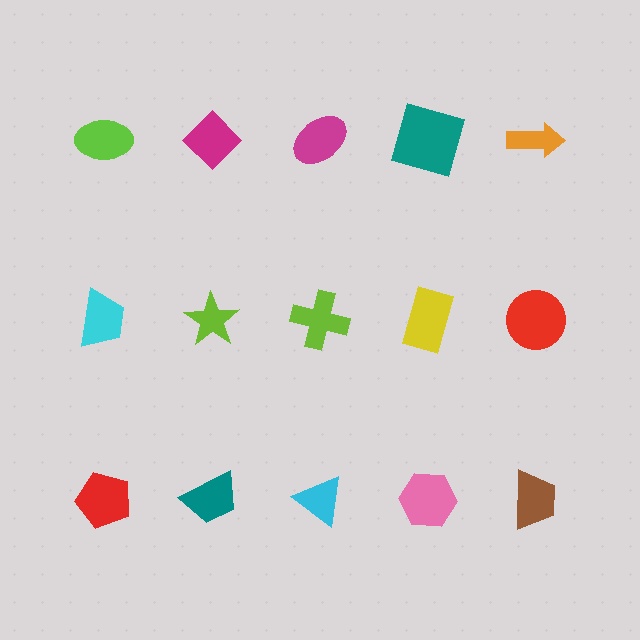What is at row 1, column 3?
A magenta ellipse.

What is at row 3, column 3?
A cyan triangle.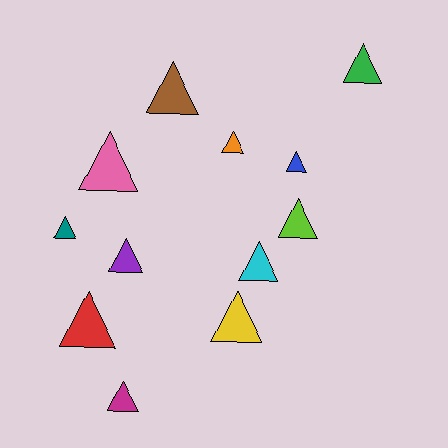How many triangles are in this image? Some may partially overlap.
There are 12 triangles.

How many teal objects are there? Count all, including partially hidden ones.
There is 1 teal object.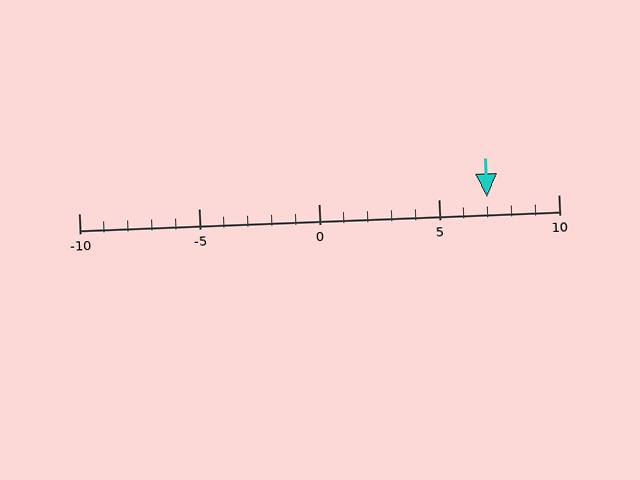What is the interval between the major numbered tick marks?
The major tick marks are spaced 5 units apart.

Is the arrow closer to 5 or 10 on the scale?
The arrow is closer to 5.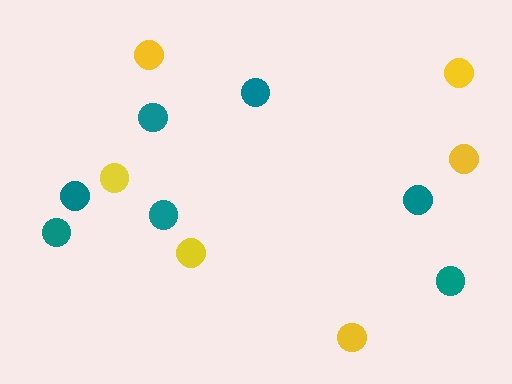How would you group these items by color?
There are 2 groups: one group of yellow circles (6) and one group of teal circles (7).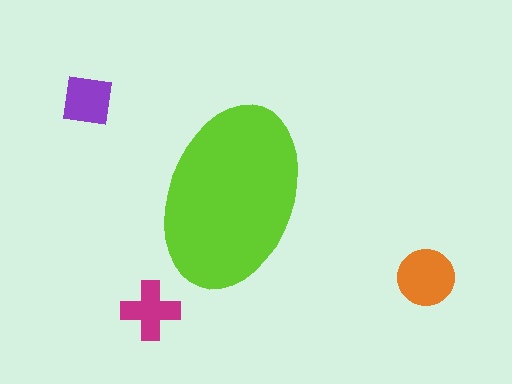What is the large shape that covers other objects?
A lime ellipse.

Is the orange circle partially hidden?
No, the orange circle is fully visible.